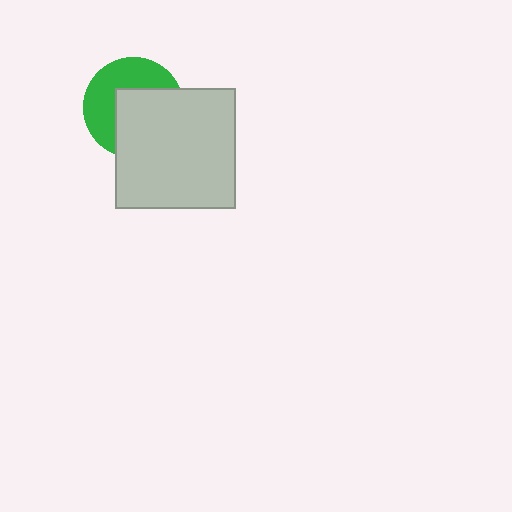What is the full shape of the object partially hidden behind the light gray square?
The partially hidden object is a green circle.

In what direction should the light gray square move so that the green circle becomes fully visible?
The light gray square should move toward the lower-right. That is the shortest direction to clear the overlap and leave the green circle fully visible.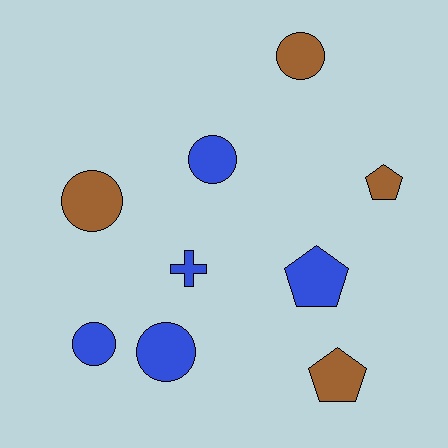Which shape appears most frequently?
Circle, with 5 objects.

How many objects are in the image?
There are 9 objects.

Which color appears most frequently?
Blue, with 5 objects.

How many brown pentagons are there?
There are 2 brown pentagons.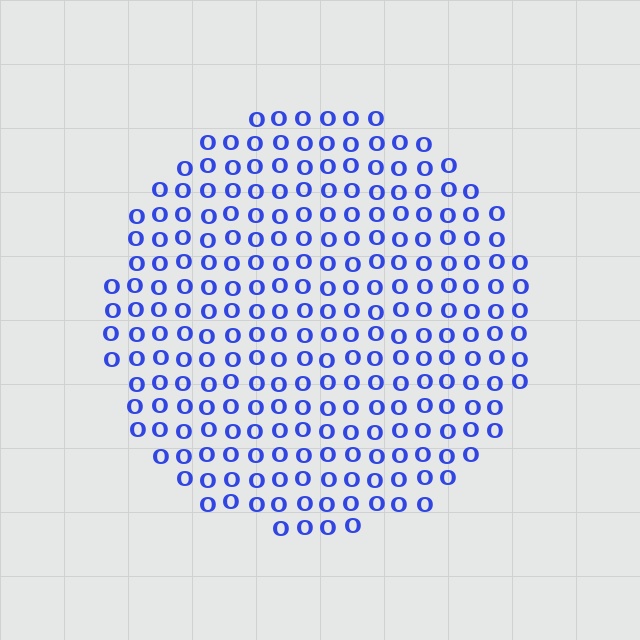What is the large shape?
The large shape is a circle.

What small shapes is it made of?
It is made of small letter O's.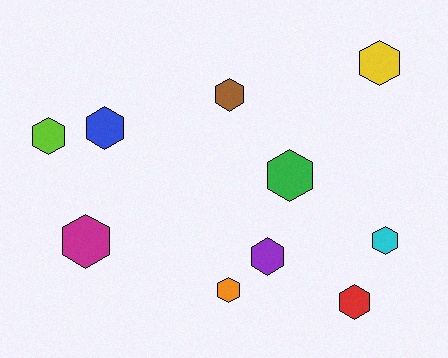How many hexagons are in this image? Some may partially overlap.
There are 10 hexagons.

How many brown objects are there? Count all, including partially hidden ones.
There is 1 brown object.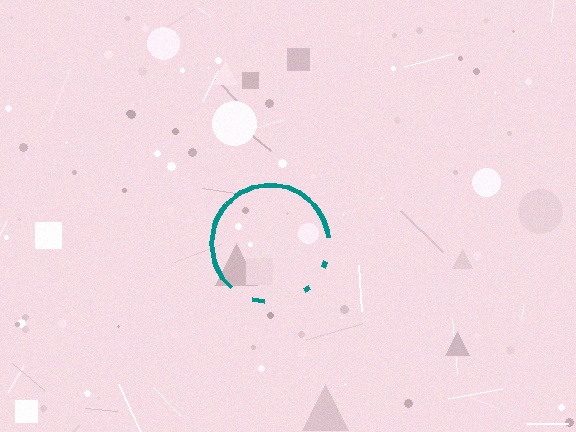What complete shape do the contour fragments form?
The contour fragments form a circle.